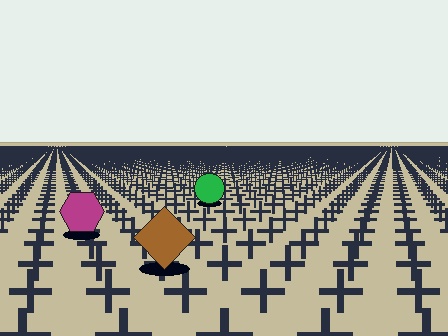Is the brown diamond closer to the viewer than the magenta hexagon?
Yes. The brown diamond is closer — you can tell from the texture gradient: the ground texture is coarser near it.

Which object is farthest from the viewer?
The green circle is farthest from the viewer. It appears smaller and the ground texture around it is denser.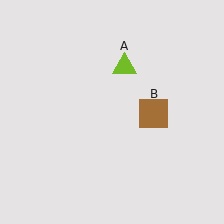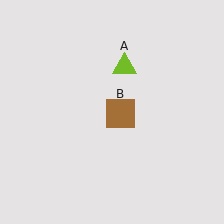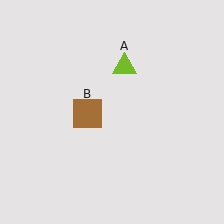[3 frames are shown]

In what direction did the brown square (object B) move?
The brown square (object B) moved left.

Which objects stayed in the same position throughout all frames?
Lime triangle (object A) remained stationary.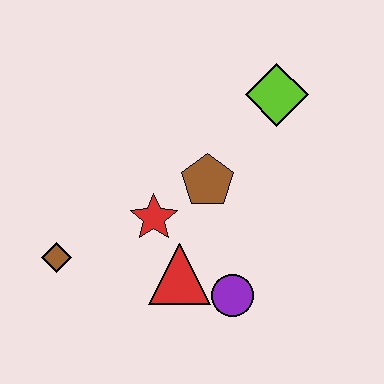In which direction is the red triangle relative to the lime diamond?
The red triangle is below the lime diamond.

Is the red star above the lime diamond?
No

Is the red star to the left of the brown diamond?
No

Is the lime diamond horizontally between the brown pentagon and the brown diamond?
No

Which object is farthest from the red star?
The lime diamond is farthest from the red star.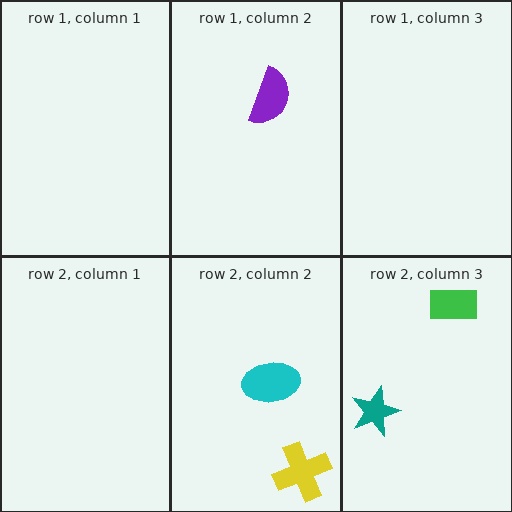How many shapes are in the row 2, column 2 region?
2.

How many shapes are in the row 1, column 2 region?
1.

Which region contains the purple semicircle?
The row 1, column 2 region.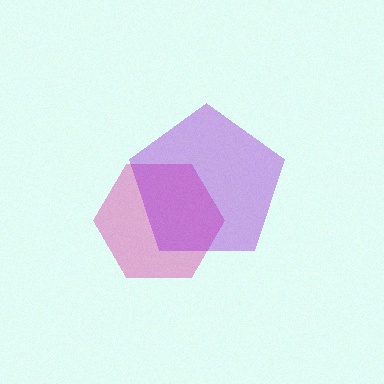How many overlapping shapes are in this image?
There are 2 overlapping shapes in the image.